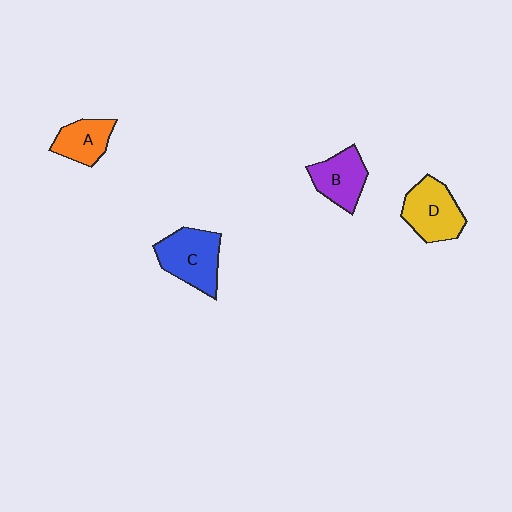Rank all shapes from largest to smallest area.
From largest to smallest: C (blue), D (yellow), B (purple), A (orange).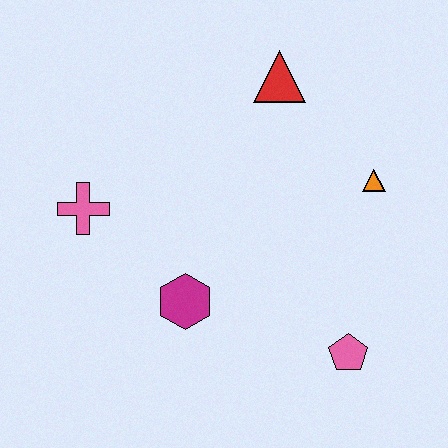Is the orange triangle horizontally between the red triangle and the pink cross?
No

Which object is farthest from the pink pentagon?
The pink cross is farthest from the pink pentagon.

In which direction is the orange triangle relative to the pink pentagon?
The orange triangle is above the pink pentagon.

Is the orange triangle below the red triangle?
Yes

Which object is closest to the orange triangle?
The red triangle is closest to the orange triangle.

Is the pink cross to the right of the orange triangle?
No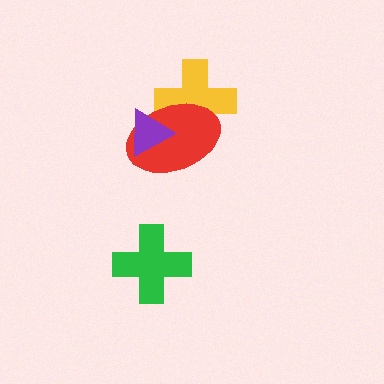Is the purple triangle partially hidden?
No, no other shape covers it.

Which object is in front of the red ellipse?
The purple triangle is in front of the red ellipse.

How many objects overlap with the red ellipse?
2 objects overlap with the red ellipse.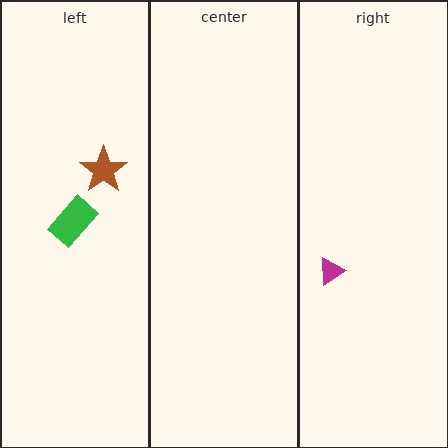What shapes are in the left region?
The brown star, the green rectangle.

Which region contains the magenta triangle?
The right region.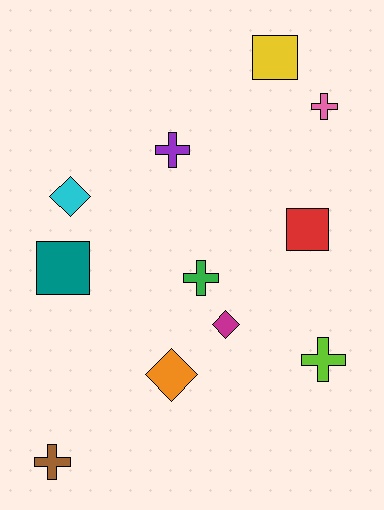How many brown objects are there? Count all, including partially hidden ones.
There is 1 brown object.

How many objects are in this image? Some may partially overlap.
There are 11 objects.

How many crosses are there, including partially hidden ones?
There are 5 crosses.